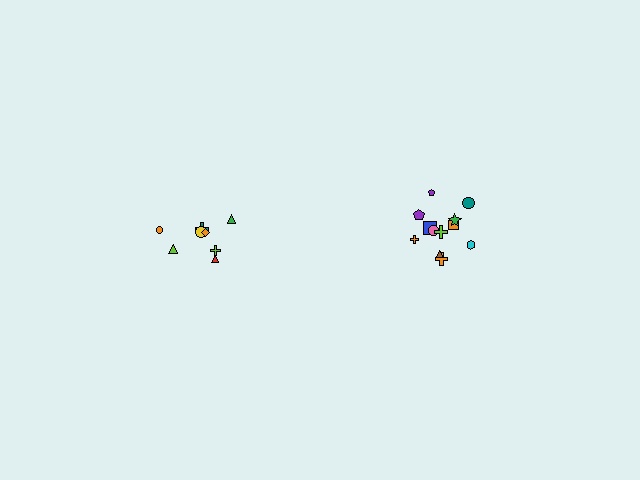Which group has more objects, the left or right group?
The right group.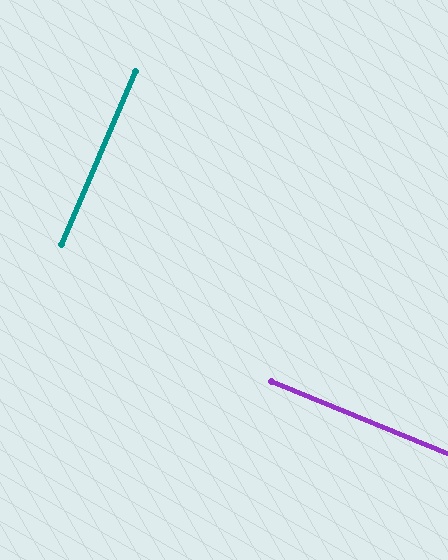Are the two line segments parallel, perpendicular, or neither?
Perpendicular — they meet at approximately 89°.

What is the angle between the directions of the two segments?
Approximately 89 degrees.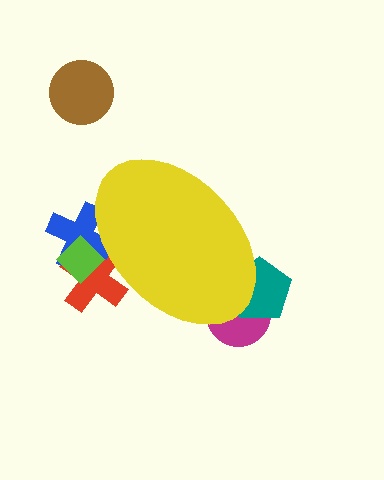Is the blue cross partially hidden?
Yes, the blue cross is partially hidden behind the yellow ellipse.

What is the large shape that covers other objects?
A yellow ellipse.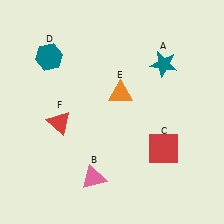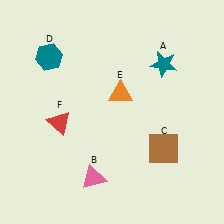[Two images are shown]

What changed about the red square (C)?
In Image 1, C is red. In Image 2, it changed to brown.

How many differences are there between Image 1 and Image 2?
There is 1 difference between the two images.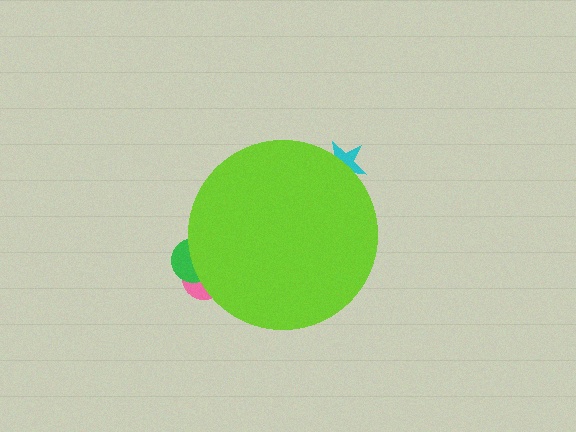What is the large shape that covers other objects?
A lime circle.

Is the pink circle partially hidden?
Yes, the pink circle is partially hidden behind the lime circle.